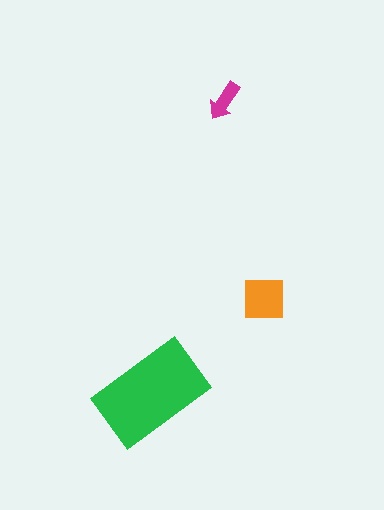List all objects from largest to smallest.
The green rectangle, the orange square, the magenta arrow.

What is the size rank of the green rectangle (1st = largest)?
1st.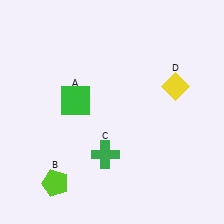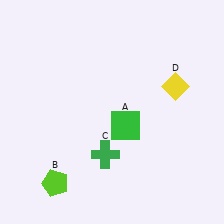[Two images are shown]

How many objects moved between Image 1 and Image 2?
1 object moved between the two images.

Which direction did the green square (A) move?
The green square (A) moved right.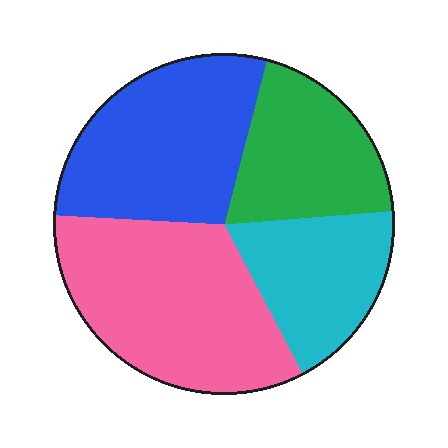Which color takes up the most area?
Pink, at roughly 35%.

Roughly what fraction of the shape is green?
Green covers about 20% of the shape.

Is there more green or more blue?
Blue.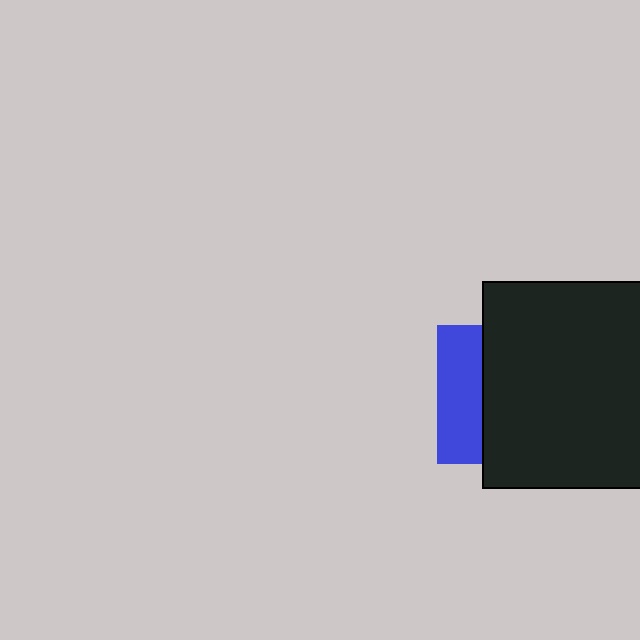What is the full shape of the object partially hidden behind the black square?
The partially hidden object is a blue square.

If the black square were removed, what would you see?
You would see the complete blue square.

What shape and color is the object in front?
The object in front is a black square.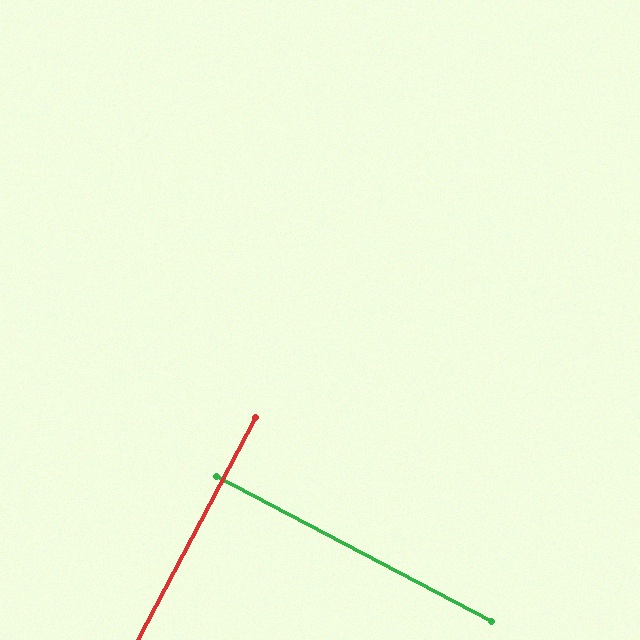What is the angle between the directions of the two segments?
Approximately 90 degrees.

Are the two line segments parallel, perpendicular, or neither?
Perpendicular — they meet at approximately 90°.